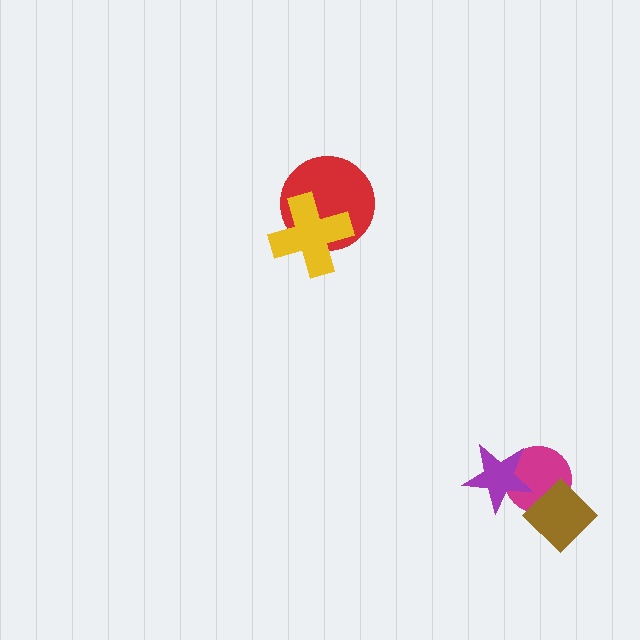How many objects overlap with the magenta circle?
2 objects overlap with the magenta circle.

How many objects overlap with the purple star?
1 object overlaps with the purple star.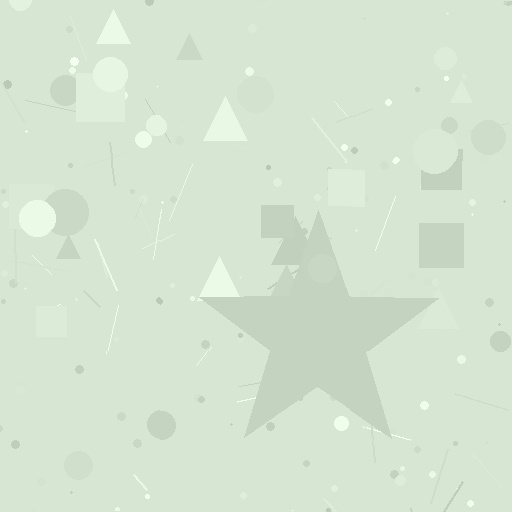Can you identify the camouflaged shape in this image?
The camouflaged shape is a star.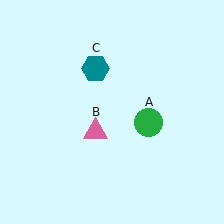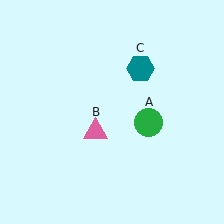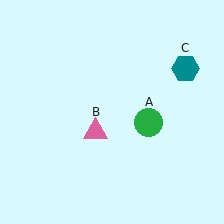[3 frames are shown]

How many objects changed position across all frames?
1 object changed position: teal hexagon (object C).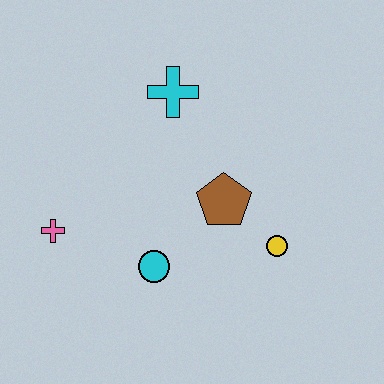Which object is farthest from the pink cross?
The yellow circle is farthest from the pink cross.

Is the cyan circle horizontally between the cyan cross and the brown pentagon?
No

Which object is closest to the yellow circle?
The brown pentagon is closest to the yellow circle.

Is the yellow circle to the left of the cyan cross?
No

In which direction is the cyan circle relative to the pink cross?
The cyan circle is to the right of the pink cross.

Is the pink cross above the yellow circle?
Yes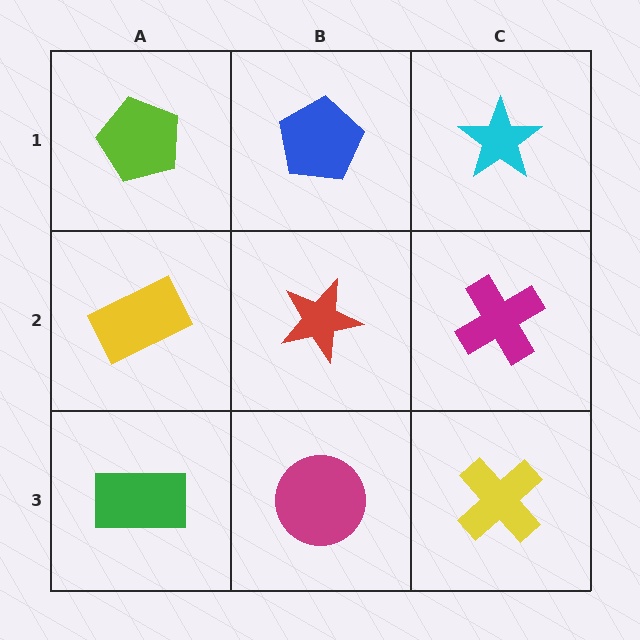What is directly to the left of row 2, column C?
A red star.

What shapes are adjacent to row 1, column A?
A yellow rectangle (row 2, column A), a blue pentagon (row 1, column B).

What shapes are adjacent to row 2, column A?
A lime pentagon (row 1, column A), a green rectangle (row 3, column A), a red star (row 2, column B).